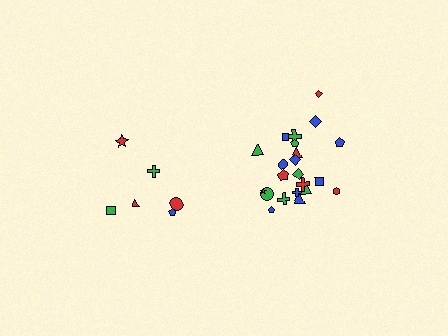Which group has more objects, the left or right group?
The right group.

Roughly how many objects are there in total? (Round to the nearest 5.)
Roughly 30 objects in total.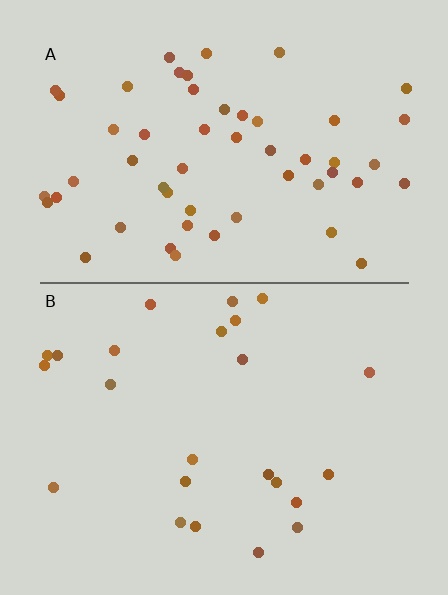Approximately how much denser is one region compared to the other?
Approximately 2.3× — region A over region B.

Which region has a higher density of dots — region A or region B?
A (the top).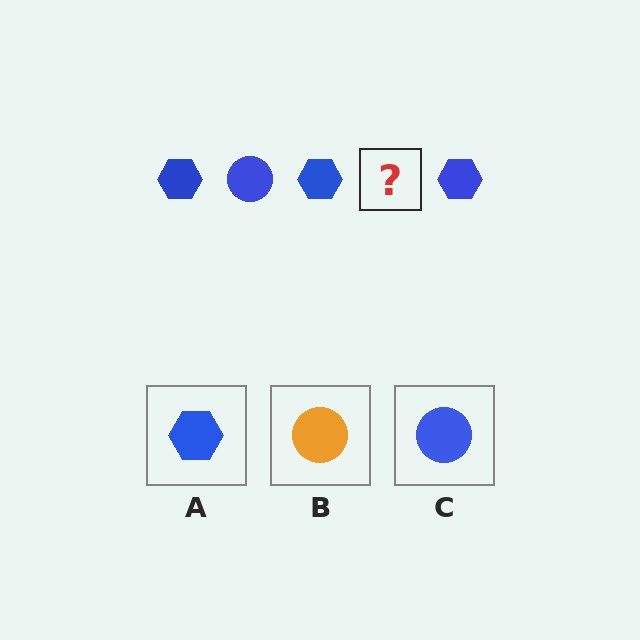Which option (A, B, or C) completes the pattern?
C.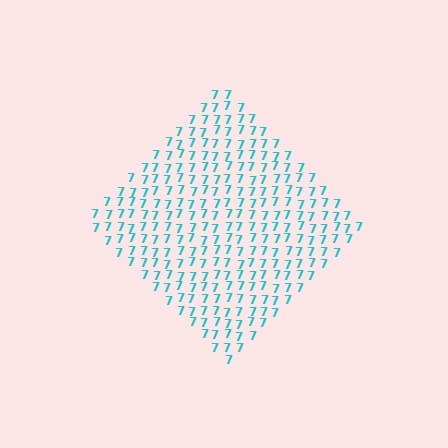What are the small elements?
The small elements are digit 7's.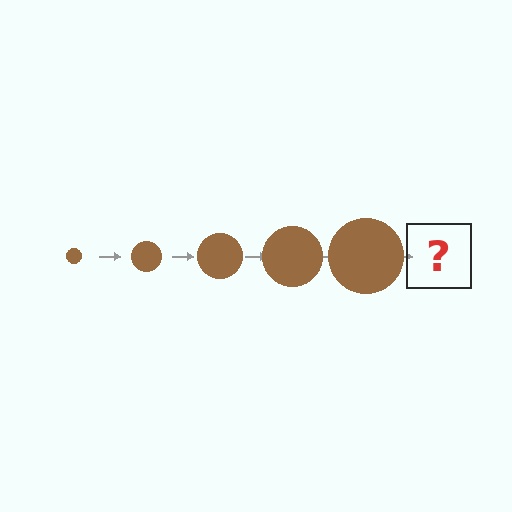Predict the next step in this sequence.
The next step is a brown circle, larger than the previous one.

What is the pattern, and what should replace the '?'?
The pattern is that the circle gets progressively larger each step. The '?' should be a brown circle, larger than the previous one.